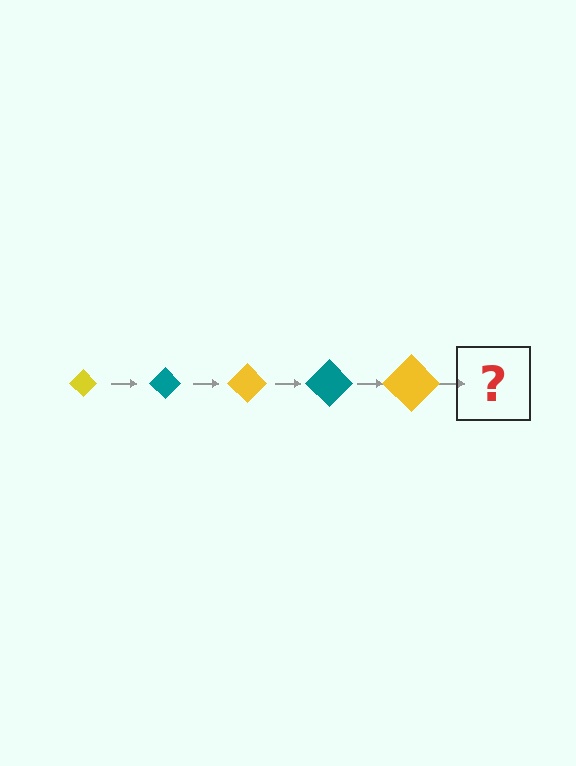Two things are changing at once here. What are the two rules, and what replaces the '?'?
The two rules are that the diamond grows larger each step and the color cycles through yellow and teal. The '?' should be a teal diamond, larger than the previous one.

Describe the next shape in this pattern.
It should be a teal diamond, larger than the previous one.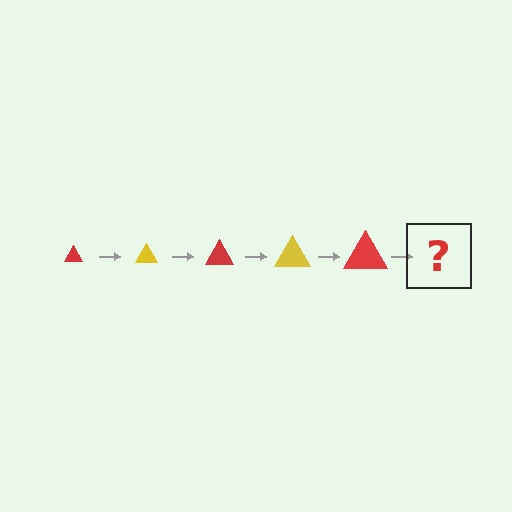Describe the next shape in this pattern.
It should be a yellow triangle, larger than the previous one.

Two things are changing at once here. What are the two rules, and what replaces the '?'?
The two rules are that the triangle grows larger each step and the color cycles through red and yellow. The '?' should be a yellow triangle, larger than the previous one.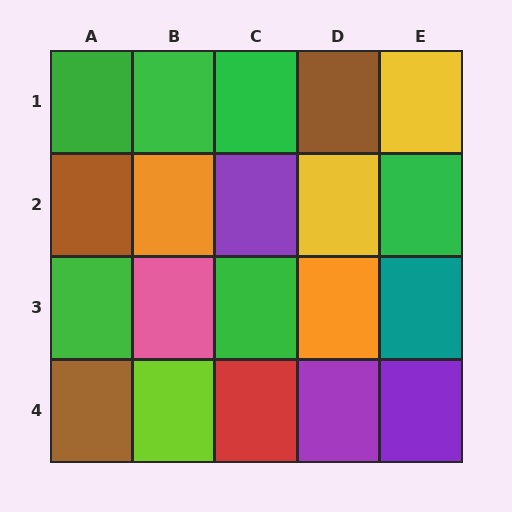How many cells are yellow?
2 cells are yellow.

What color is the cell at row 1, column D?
Brown.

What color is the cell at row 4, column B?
Lime.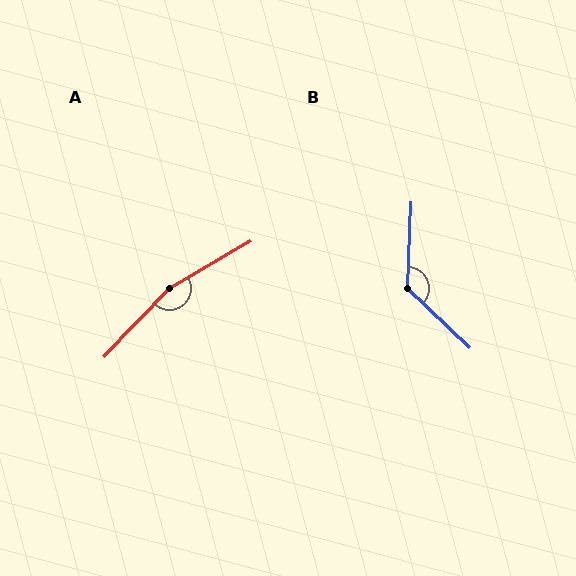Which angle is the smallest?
B, at approximately 131 degrees.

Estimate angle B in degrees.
Approximately 131 degrees.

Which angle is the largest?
A, at approximately 164 degrees.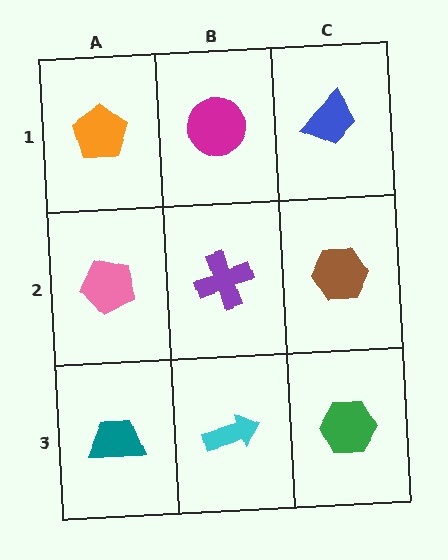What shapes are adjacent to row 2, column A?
An orange pentagon (row 1, column A), a teal trapezoid (row 3, column A), a purple cross (row 2, column B).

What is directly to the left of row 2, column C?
A purple cross.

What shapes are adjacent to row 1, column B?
A purple cross (row 2, column B), an orange pentagon (row 1, column A), a blue trapezoid (row 1, column C).